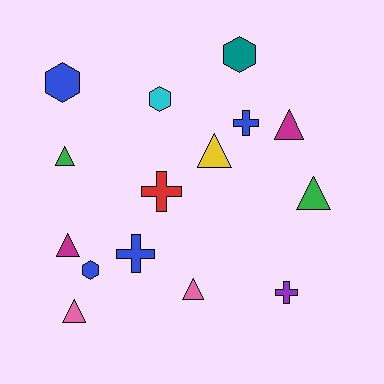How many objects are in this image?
There are 15 objects.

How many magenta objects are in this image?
There are 2 magenta objects.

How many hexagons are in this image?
There are 4 hexagons.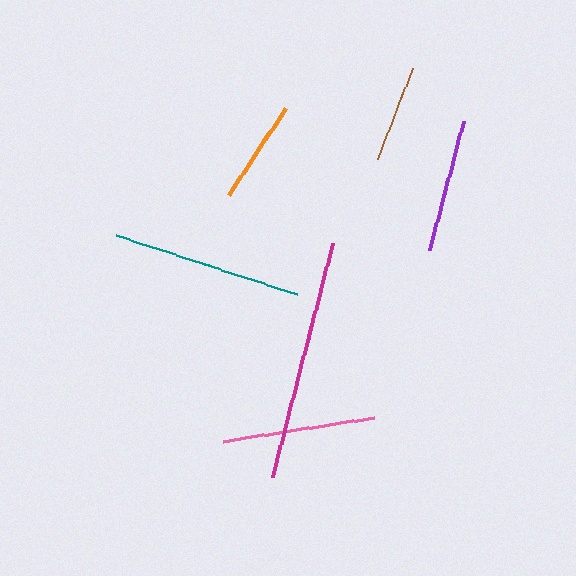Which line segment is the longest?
The magenta line is the longest at approximately 242 pixels.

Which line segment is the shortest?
The brown line is the shortest at approximately 97 pixels.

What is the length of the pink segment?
The pink segment is approximately 153 pixels long.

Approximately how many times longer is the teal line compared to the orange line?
The teal line is approximately 1.8 times the length of the orange line.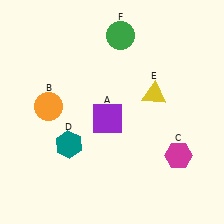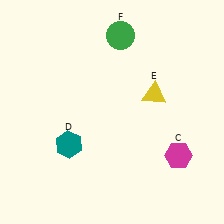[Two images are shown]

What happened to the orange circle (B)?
The orange circle (B) was removed in Image 2. It was in the top-left area of Image 1.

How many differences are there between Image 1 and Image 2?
There are 2 differences between the two images.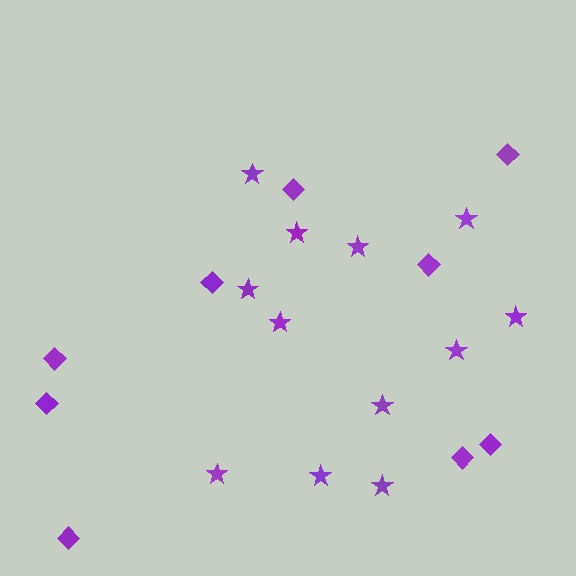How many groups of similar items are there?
There are 2 groups: one group of stars (12) and one group of diamonds (9).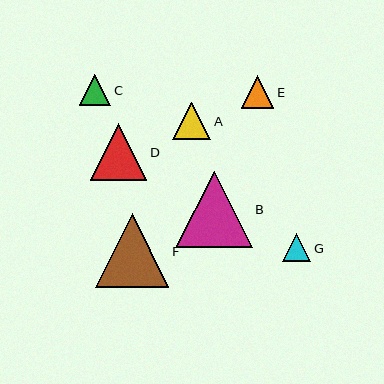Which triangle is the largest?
Triangle B is the largest with a size of approximately 76 pixels.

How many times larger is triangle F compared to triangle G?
Triangle F is approximately 2.6 times the size of triangle G.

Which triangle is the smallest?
Triangle G is the smallest with a size of approximately 28 pixels.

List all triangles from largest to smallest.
From largest to smallest: B, F, D, A, E, C, G.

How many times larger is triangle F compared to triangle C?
Triangle F is approximately 2.4 times the size of triangle C.